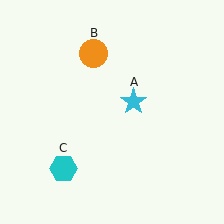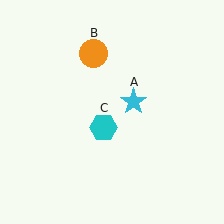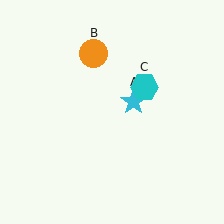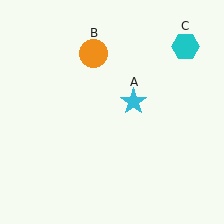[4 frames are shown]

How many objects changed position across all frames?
1 object changed position: cyan hexagon (object C).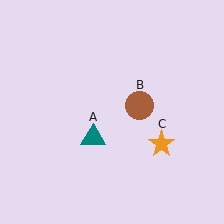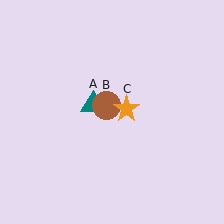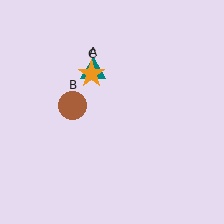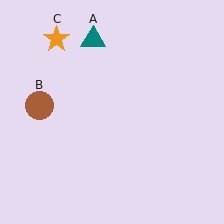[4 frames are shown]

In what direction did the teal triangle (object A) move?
The teal triangle (object A) moved up.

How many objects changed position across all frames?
3 objects changed position: teal triangle (object A), brown circle (object B), orange star (object C).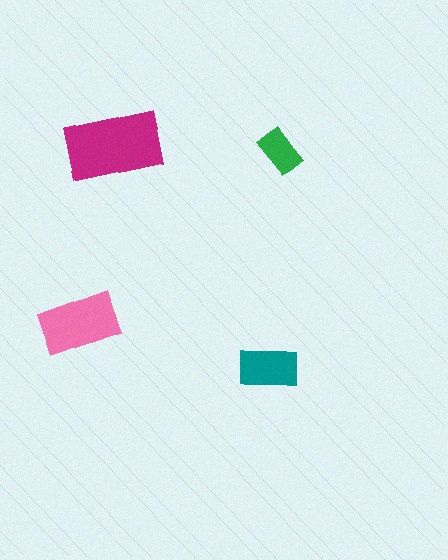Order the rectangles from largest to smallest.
the magenta one, the pink one, the teal one, the green one.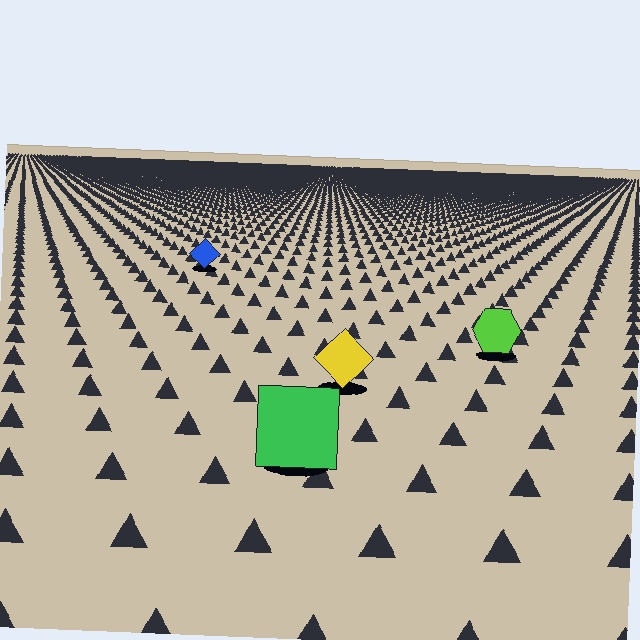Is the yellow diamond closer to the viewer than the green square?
No. The green square is closer — you can tell from the texture gradient: the ground texture is coarser near it.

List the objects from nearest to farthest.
From nearest to farthest: the green square, the yellow diamond, the lime hexagon, the blue diamond.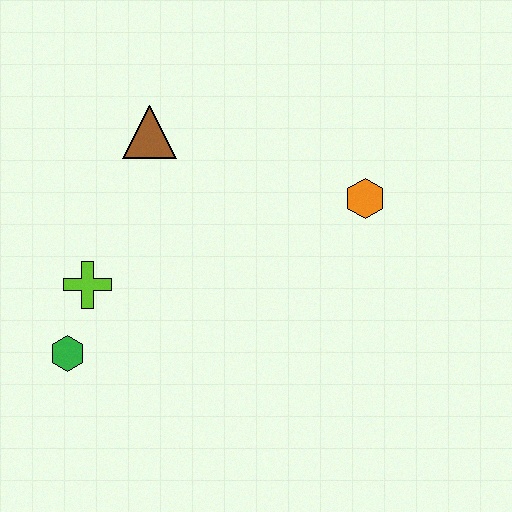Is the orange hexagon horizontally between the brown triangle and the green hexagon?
No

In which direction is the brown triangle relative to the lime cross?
The brown triangle is above the lime cross.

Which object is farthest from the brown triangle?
The green hexagon is farthest from the brown triangle.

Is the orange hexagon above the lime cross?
Yes